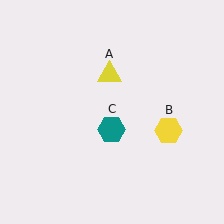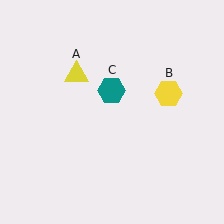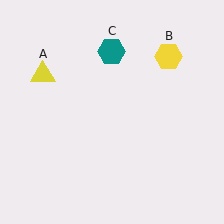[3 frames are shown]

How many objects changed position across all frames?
3 objects changed position: yellow triangle (object A), yellow hexagon (object B), teal hexagon (object C).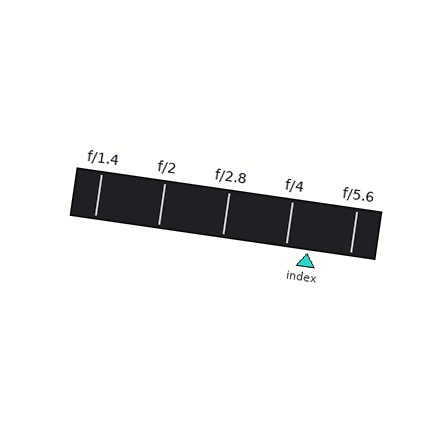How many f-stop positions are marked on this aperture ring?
There are 5 f-stop positions marked.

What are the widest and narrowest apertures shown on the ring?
The widest aperture shown is f/1.4 and the narrowest is f/5.6.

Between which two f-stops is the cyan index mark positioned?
The index mark is between f/4 and f/5.6.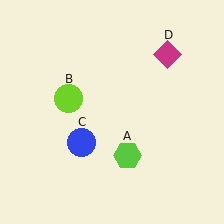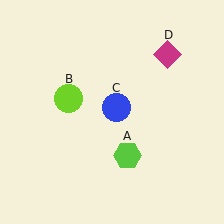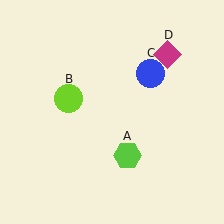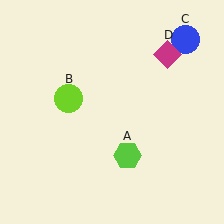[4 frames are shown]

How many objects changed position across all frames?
1 object changed position: blue circle (object C).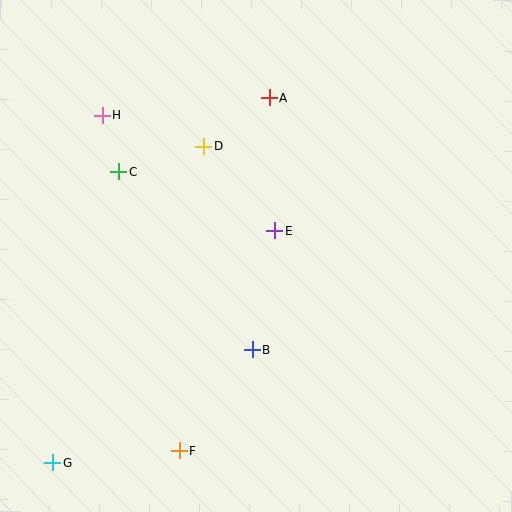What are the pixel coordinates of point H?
Point H is at (103, 115).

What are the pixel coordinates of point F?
Point F is at (179, 450).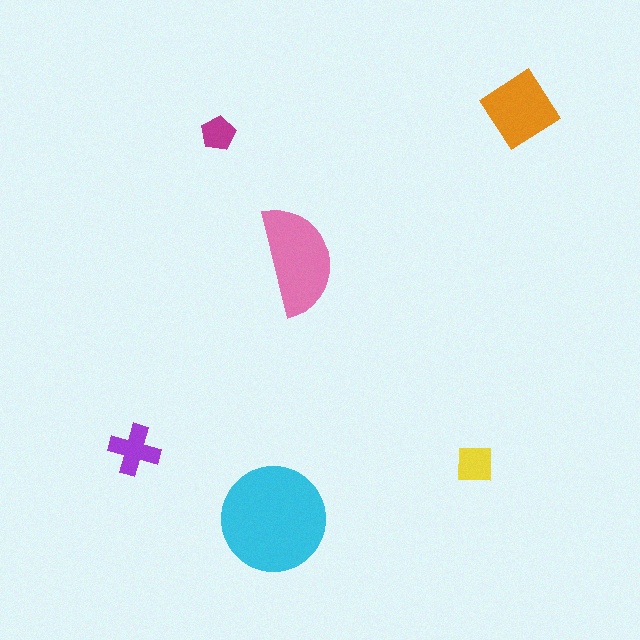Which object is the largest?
The cyan circle.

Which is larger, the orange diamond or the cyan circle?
The cyan circle.